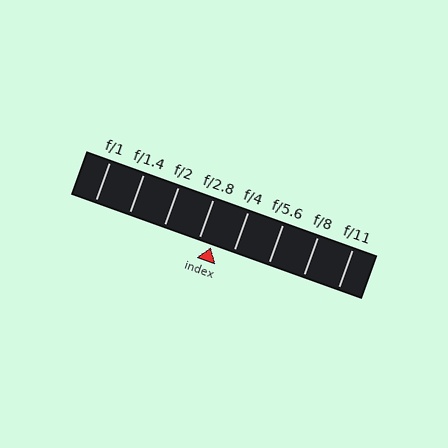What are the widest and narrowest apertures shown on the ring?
The widest aperture shown is f/1 and the narrowest is f/11.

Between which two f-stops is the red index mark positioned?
The index mark is between f/2.8 and f/4.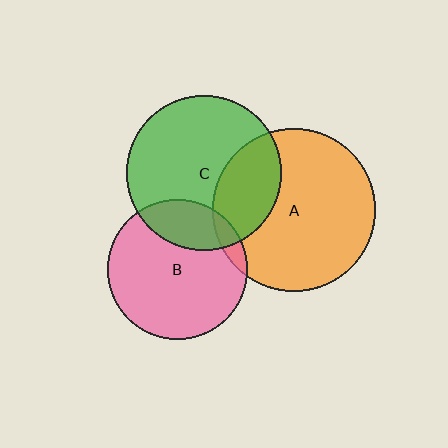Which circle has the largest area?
Circle A (orange).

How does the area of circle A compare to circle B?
Approximately 1.3 times.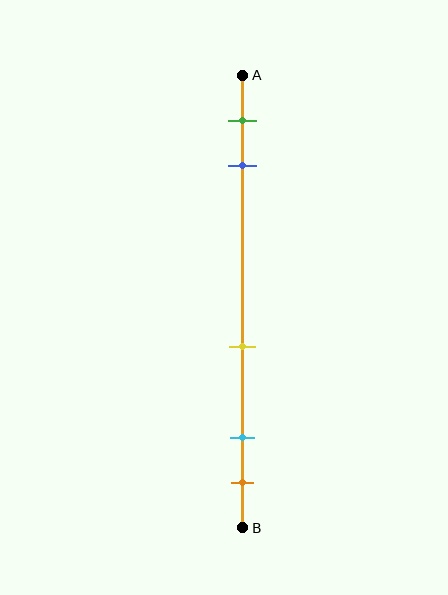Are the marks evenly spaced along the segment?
No, the marks are not evenly spaced.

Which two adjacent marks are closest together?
The cyan and orange marks are the closest adjacent pair.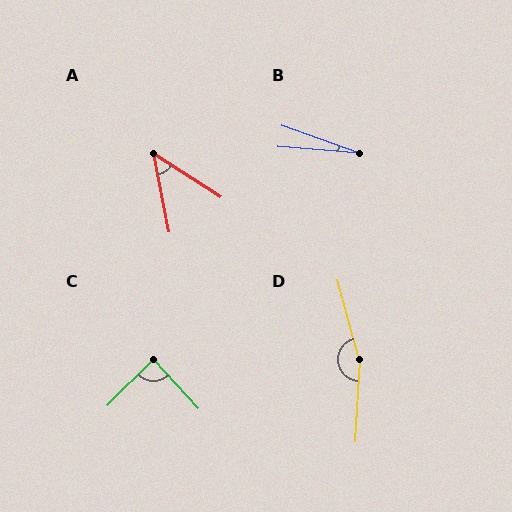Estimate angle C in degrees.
Approximately 88 degrees.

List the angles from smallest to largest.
B (15°), A (46°), C (88°), D (161°).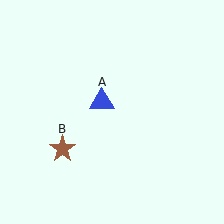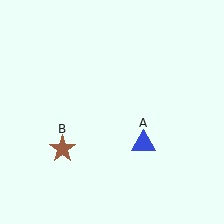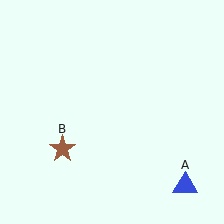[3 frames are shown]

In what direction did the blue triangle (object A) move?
The blue triangle (object A) moved down and to the right.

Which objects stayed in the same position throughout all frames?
Brown star (object B) remained stationary.